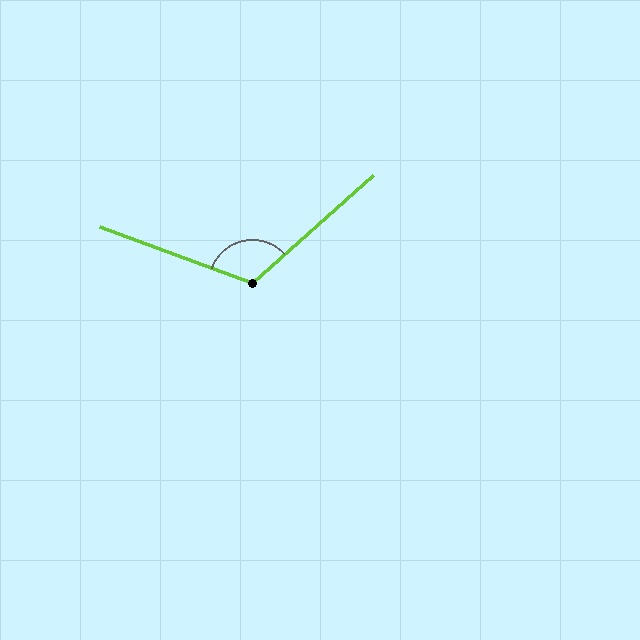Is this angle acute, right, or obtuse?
It is obtuse.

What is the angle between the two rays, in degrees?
Approximately 118 degrees.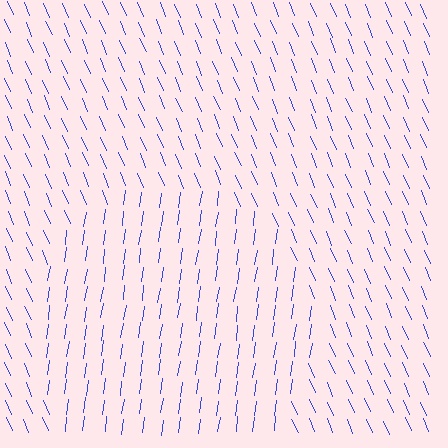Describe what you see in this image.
The image is filled with small blue line segments. A circle region in the image has lines oriented differently from the surrounding lines, creating a visible texture boundary.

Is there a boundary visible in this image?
Yes, there is a texture boundary formed by a change in line orientation.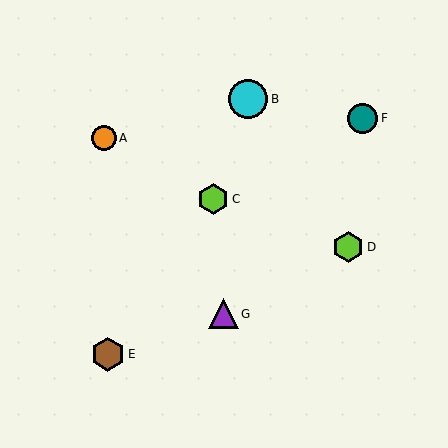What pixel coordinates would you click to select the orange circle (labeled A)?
Click at (104, 138) to select the orange circle A.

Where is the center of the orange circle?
The center of the orange circle is at (104, 138).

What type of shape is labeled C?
Shape C is a lime hexagon.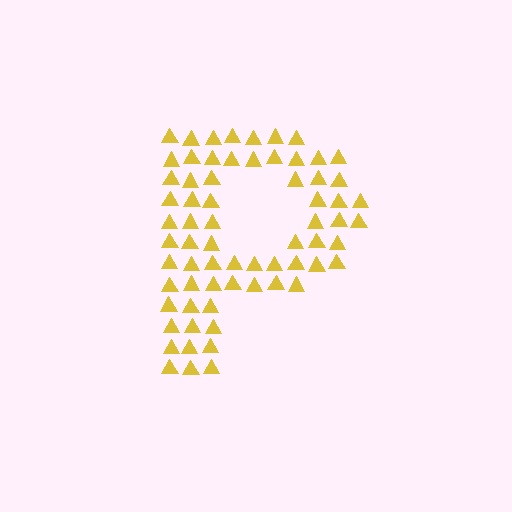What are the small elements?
The small elements are triangles.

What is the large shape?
The large shape is the letter P.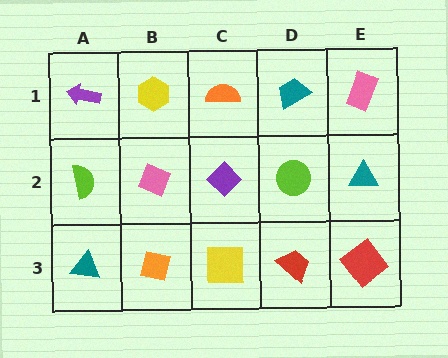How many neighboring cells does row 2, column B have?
4.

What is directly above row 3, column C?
A purple diamond.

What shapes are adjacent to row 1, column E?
A teal triangle (row 2, column E), a teal trapezoid (row 1, column D).